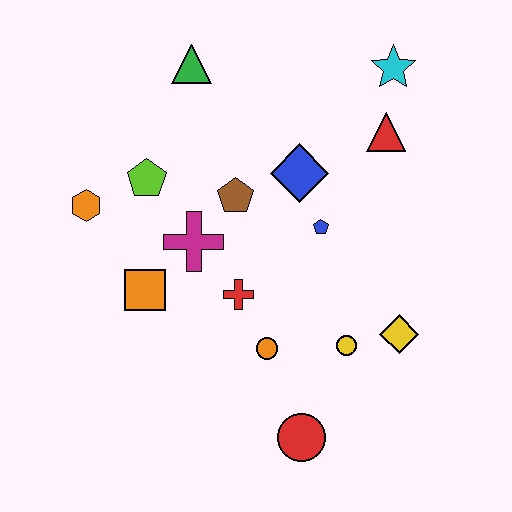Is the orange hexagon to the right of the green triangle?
No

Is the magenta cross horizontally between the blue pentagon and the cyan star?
No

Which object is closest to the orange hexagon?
The lime pentagon is closest to the orange hexagon.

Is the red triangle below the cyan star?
Yes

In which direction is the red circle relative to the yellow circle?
The red circle is below the yellow circle.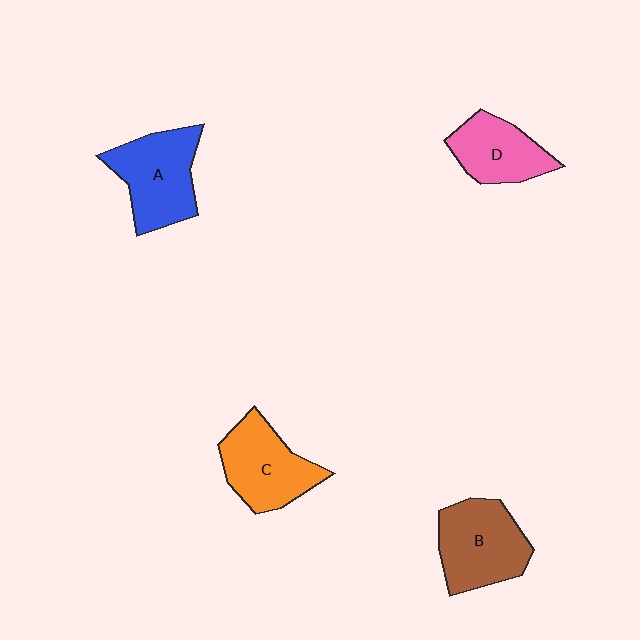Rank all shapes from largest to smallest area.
From largest to smallest: A (blue), B (brown), C (orange), D (pink).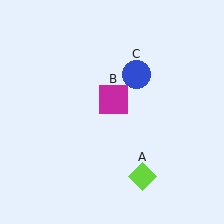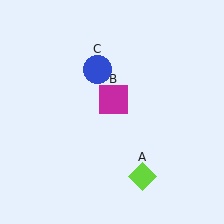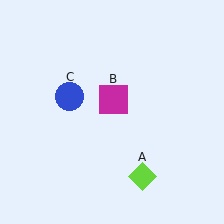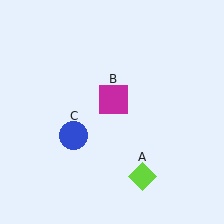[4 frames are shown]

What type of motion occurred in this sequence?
The blue circle (object C) rotated counterclockwise around the center of the scene.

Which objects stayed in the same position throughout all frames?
Lime diamond (object A) and magenta square (object B) remained stationary.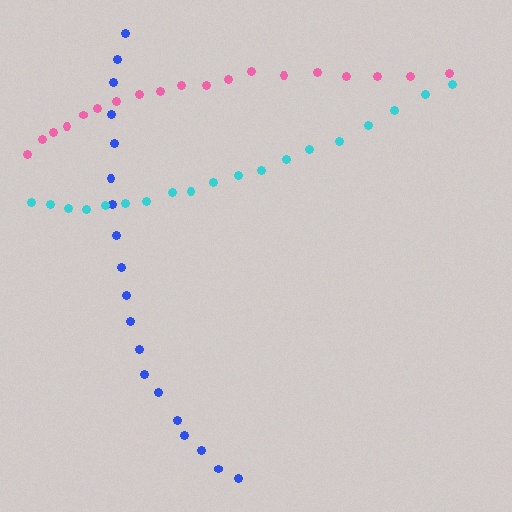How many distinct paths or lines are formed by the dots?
There are 3 distinct paths.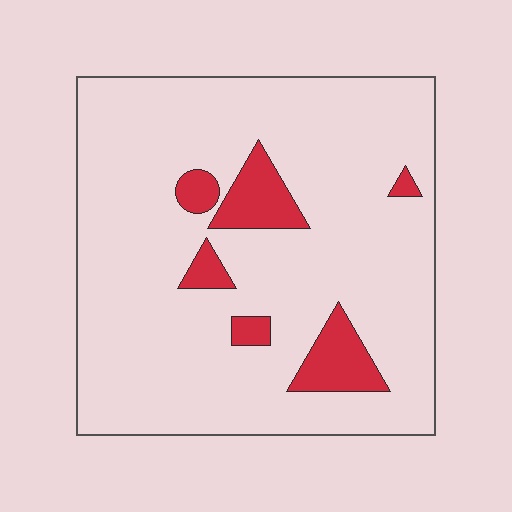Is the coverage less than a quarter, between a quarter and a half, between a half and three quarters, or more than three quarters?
Less than a quarter.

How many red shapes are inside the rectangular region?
6.